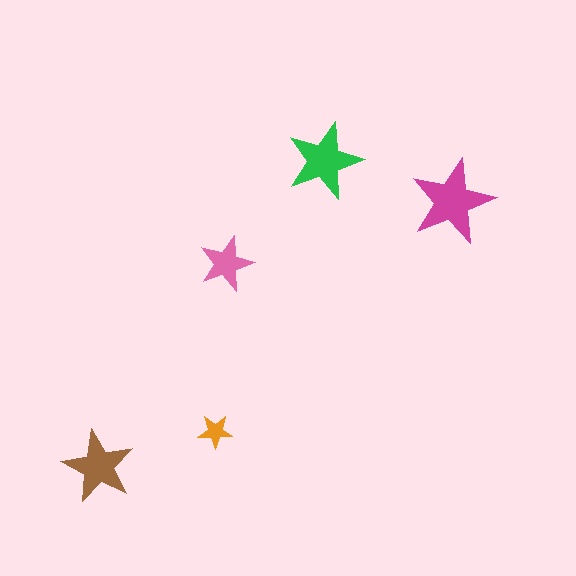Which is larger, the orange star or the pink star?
The pink one.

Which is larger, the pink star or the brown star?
The brown one.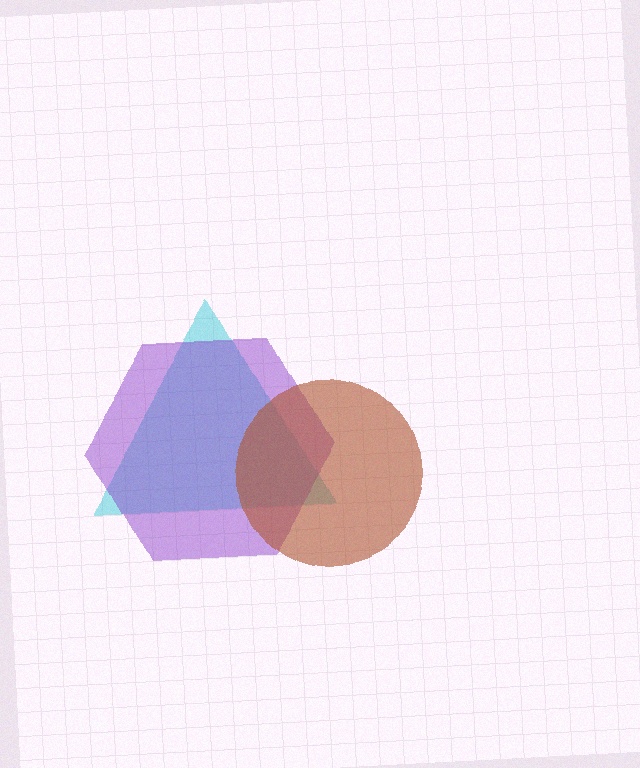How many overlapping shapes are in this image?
There are 3 overlapping shapes in the image.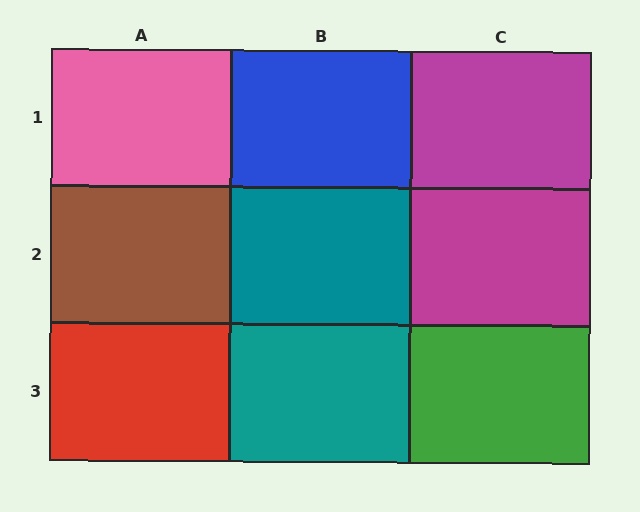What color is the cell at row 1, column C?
Magenta.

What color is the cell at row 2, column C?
Magenta.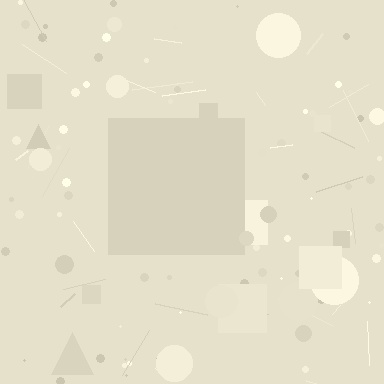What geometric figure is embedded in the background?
A square is embedded in the background.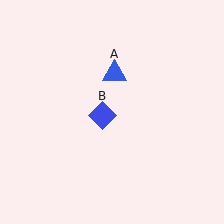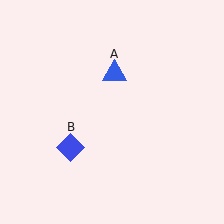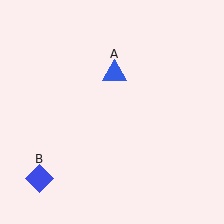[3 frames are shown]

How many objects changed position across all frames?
1 object changed position: blue diamond (object B).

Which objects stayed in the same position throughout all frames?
Blue triangle (object A) remained stationary.